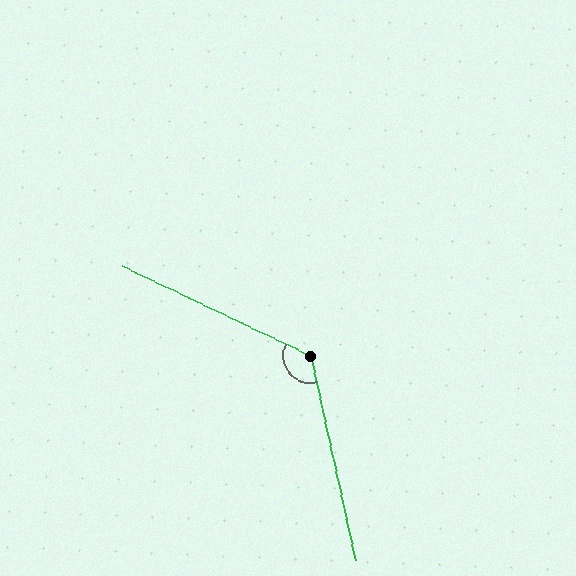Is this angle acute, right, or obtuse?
It is obtuse.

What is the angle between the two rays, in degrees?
Approximately 128 degrees.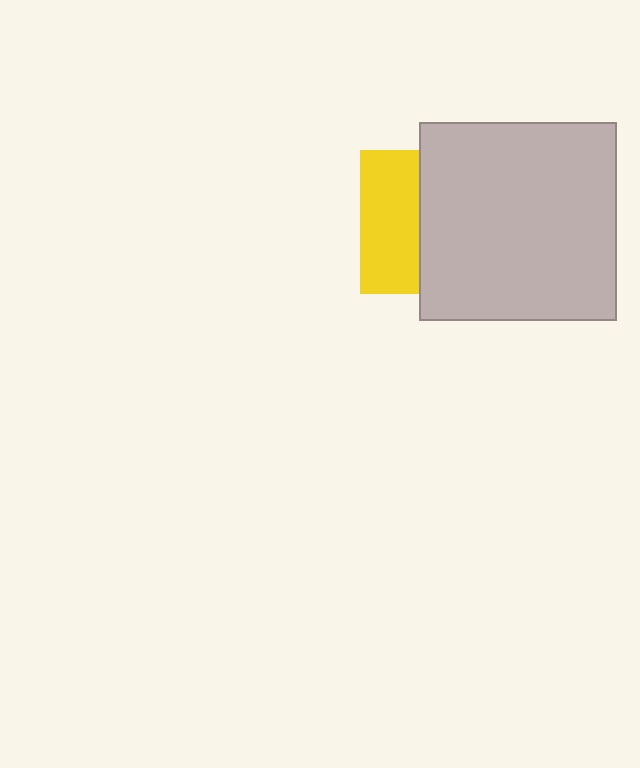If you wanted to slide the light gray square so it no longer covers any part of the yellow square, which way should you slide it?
Slide it right — that is the most direct way to separate the two shapes.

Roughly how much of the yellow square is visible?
A small part of it is visible (roughly 42%).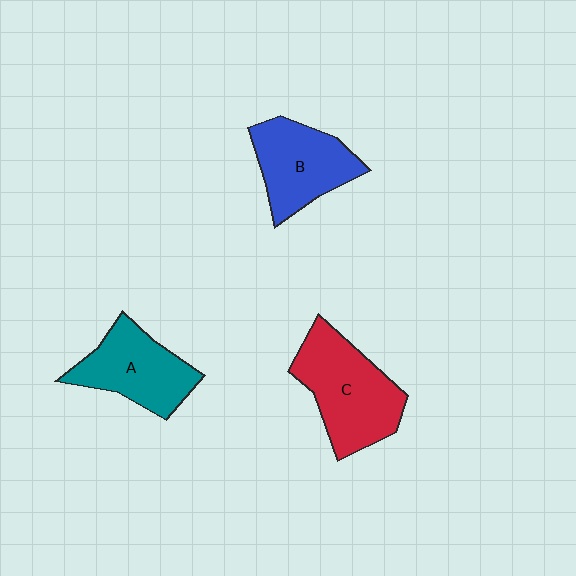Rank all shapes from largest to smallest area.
From largest to smallest: C (red), B (blue), A (teal).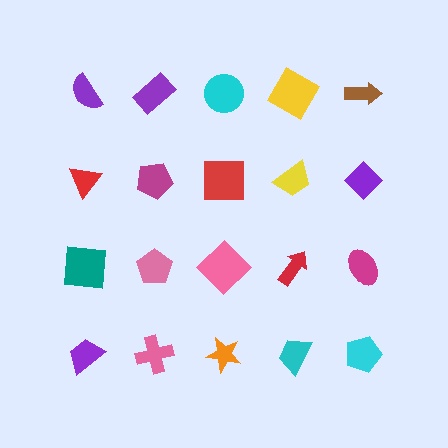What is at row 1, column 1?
A purple semicircle.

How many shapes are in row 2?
5 shapes.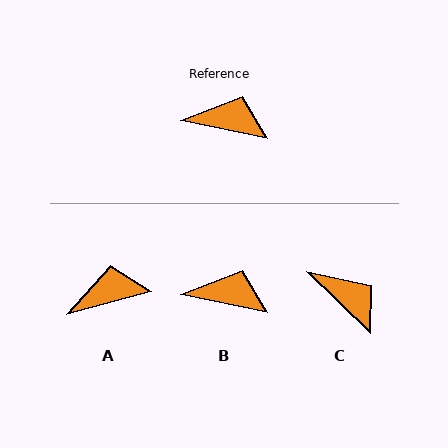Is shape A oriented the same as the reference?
No, it is off by about 27 degrees.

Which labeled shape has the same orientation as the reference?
B.